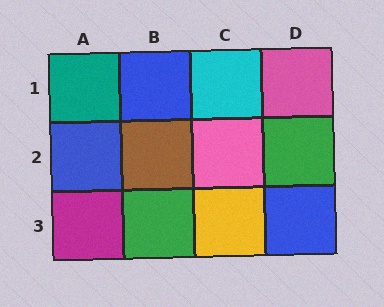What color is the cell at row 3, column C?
Yellow.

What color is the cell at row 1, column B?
Blue.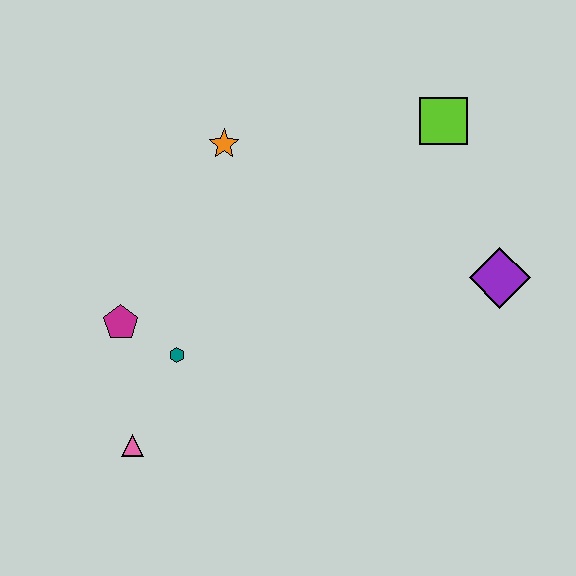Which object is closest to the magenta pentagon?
The teal hexagon is closest to the magenta pentagon.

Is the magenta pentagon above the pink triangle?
Yes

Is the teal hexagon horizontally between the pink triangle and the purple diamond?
Yes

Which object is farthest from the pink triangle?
The lime square is farthest from the pink triangle.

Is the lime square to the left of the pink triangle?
No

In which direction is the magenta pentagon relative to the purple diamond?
The magenta pentagon is to the left of the purple diamond.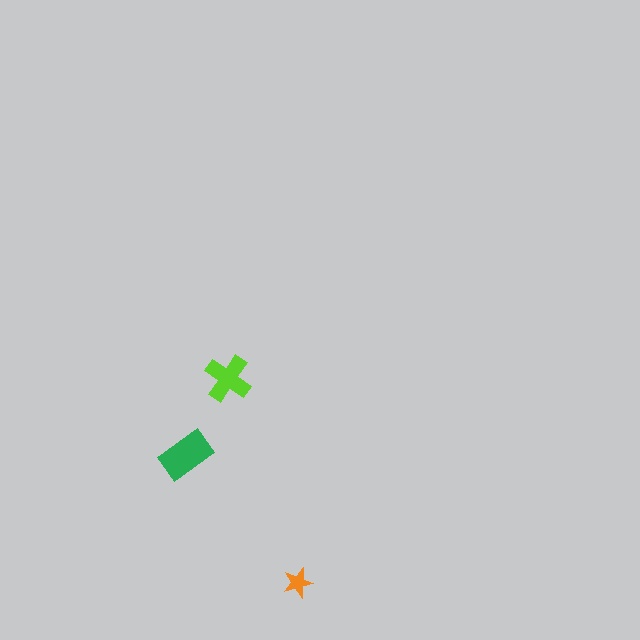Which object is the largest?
The green rectangle.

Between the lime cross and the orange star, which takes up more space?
The lime cross.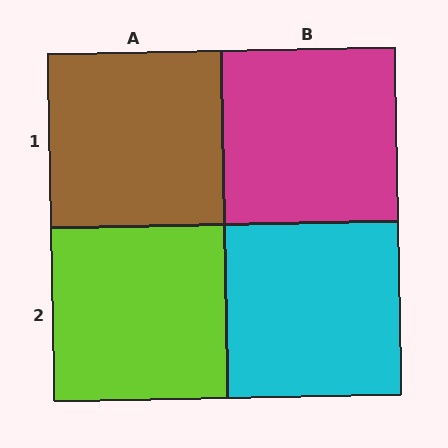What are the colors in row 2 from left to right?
Lime, cyan.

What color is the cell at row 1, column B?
Magenta.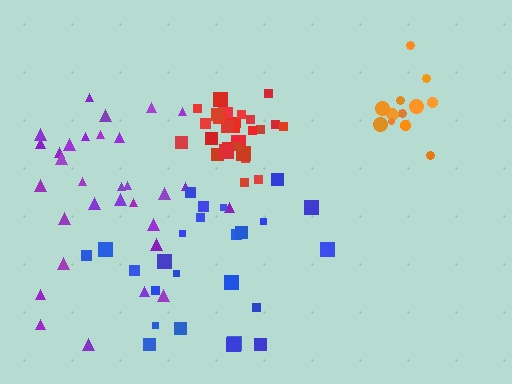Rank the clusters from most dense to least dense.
red, orange, blue, purple.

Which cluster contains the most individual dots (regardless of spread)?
Purple (31).